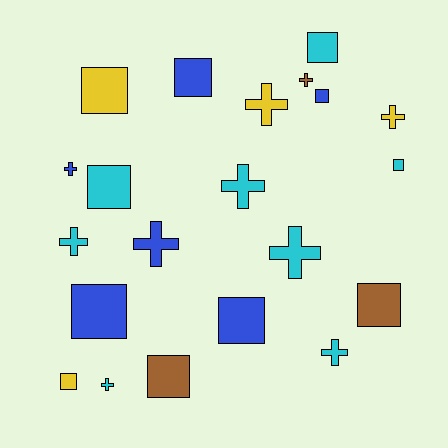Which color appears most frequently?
Cyan, with 8 objects.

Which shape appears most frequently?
Square, with 11 objects.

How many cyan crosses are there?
There are 5 cyan crosses.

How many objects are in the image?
There are 21 objects.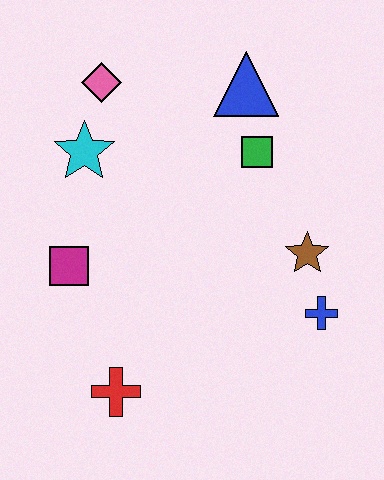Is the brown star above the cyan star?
No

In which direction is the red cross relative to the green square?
The red cross is below the green square.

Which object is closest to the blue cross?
The brown star is closest to the blue cross.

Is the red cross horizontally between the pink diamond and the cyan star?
No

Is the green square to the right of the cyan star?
Yes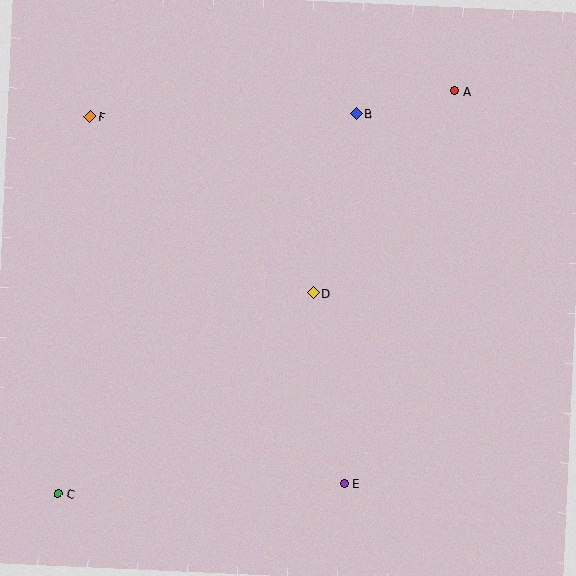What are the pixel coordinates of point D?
Point D is at (313, 293).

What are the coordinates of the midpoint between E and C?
The midpoint between E and C is at (202, 489).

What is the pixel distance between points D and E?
The distance between D and E is 193 pixels.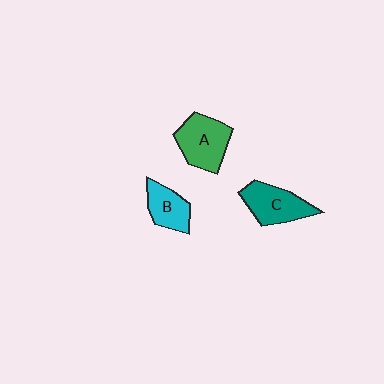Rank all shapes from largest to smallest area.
From largest to smallest: A (green), C (teal), B (cyan).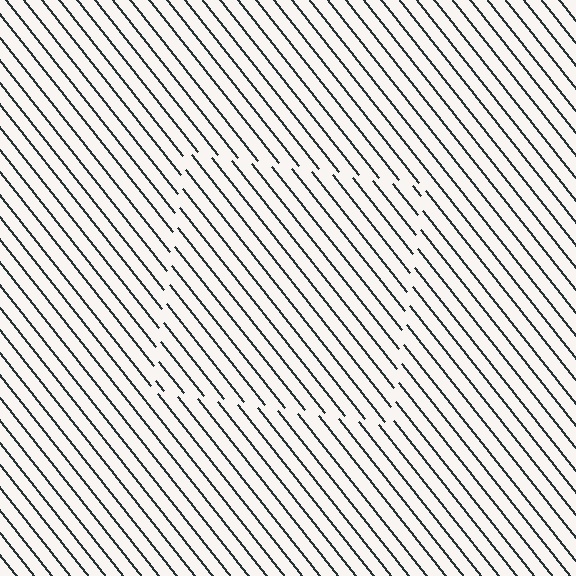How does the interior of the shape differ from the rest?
The interior of the shape contains the same grating, shifted by half a period — the contour is defined by the phase discontinuity where line-ends from the inner and outer gratings abut.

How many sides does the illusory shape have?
4 sides — the line-ends trace a square.